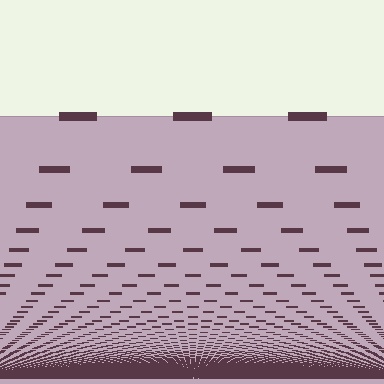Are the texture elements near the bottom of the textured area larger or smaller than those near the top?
Smaller. The gradient is inverted — elements near the bottom are smaller and denser.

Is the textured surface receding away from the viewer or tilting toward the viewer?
The surface appears to tilt toward the viewer. Texture elements get larger and sparser toward the top.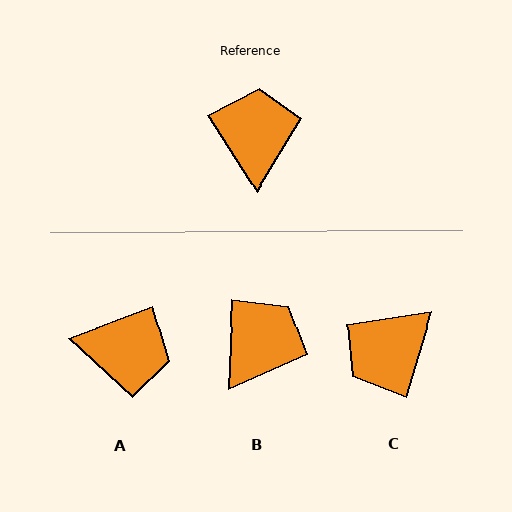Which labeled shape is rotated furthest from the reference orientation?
C, about 131 degrees away.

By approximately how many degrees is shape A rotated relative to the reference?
Approximately 101 degrees clockwise.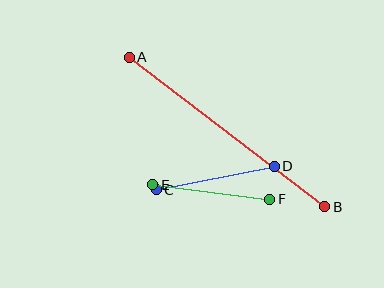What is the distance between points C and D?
The distance is approximately 120 pixels.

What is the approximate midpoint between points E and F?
The midpoint is at approximately (211, 192) pixels.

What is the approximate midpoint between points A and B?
The midpoint is at approximately (227, 132) pixels.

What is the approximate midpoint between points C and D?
The midpoint is at approximately (215, 178) pixels.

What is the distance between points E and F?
The distance is approximately 118 pixels.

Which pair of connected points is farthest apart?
Points A and B are farthest apart.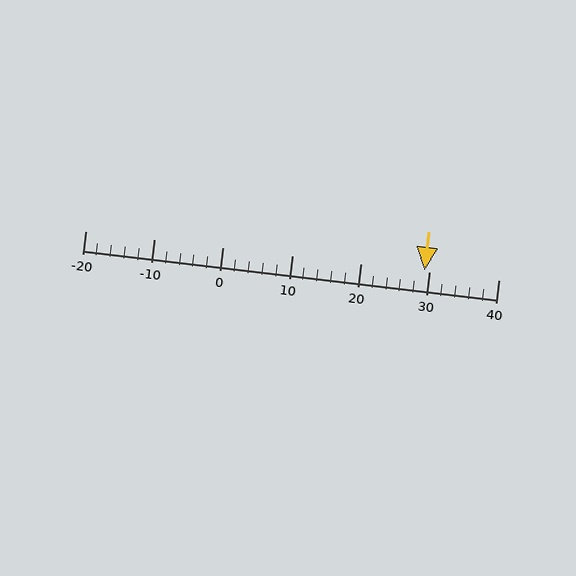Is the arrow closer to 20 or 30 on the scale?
The arrow is closer to 30.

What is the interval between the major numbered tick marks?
The major tick marks are spaced 10 units apart.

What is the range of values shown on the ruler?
The ruler shows values from -20 to 40.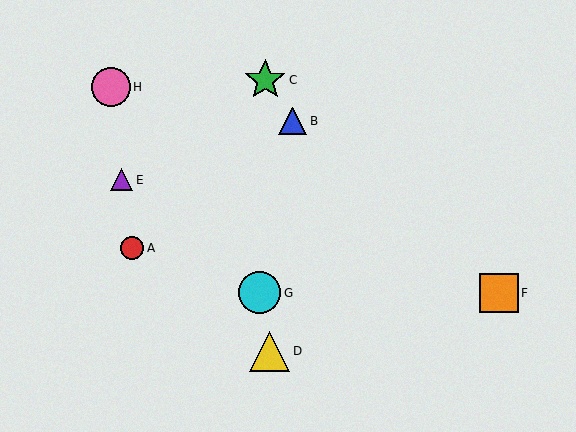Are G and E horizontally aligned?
No, G is at y≈293 and E is at y≈180.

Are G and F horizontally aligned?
Yes, both are at y≈293.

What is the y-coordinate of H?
Object H is at y≈87.